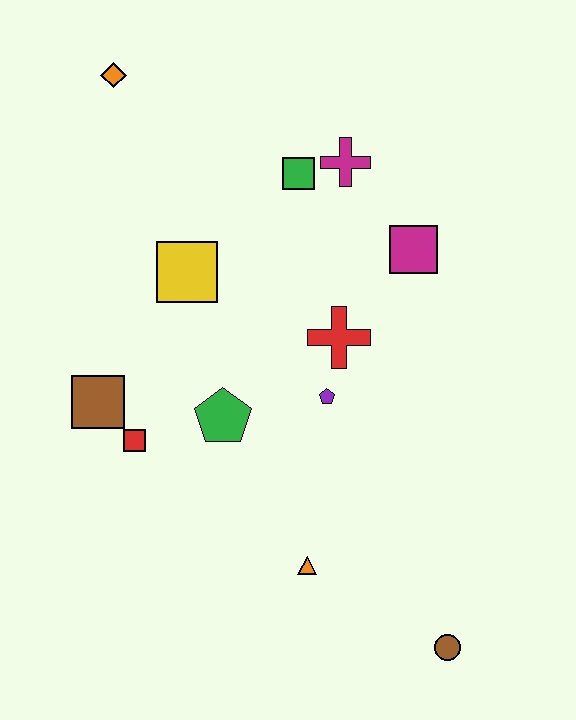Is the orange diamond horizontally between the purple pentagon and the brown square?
Yes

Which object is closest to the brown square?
The red square is closest to the brown square.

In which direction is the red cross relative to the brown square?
The red cross is to the right of the brown square.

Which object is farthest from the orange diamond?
The brown circle is farthest from the orange diamond.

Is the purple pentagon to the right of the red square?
Yes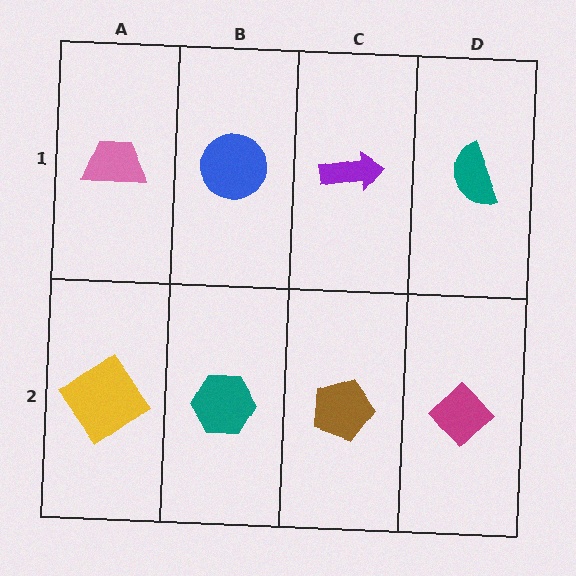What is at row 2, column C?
A brown pentagon.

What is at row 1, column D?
A teal semicircle.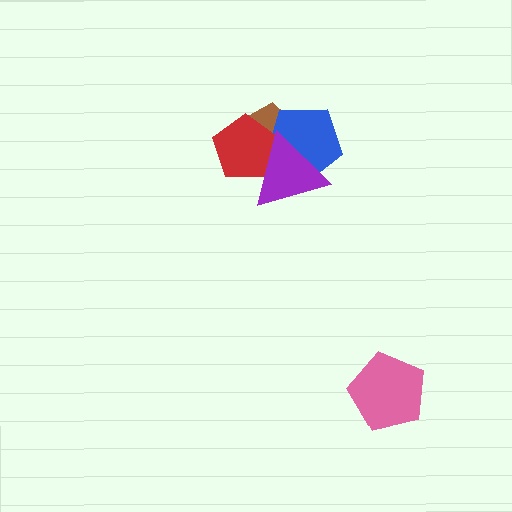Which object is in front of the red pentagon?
The purple triangle is in front of the red pentagon.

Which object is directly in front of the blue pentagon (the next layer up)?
The red pentagon is directly in front of the blue pentagon.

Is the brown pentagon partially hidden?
Yes, it is partially covered by another shape.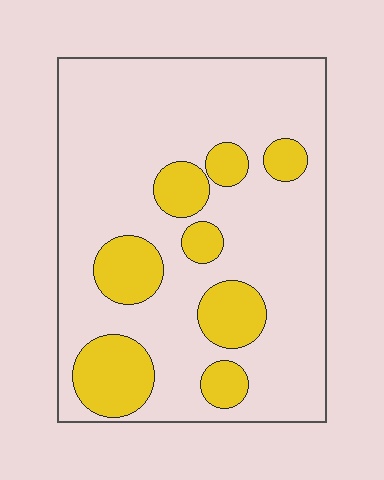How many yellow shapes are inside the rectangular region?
8.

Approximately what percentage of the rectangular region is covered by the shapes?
Approximately 20%.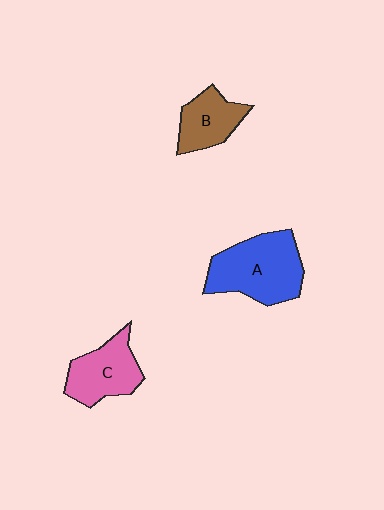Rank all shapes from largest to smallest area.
From largest to smallest: A (blue), C (pink), B (brown).